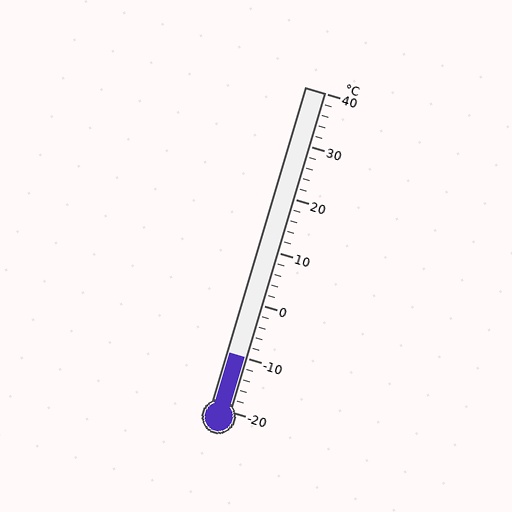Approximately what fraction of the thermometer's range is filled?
The thermometer is filled to approximately 15% of its range.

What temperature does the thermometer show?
The thermometer shows approximately -10°C.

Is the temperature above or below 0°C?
The temperature is below 0°C.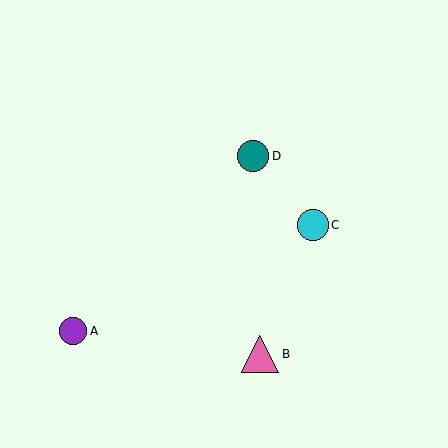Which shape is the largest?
The pink triangle (labeled B) is the largest.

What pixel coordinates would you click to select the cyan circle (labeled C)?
Click at (313, 225) to select the cyan circle C.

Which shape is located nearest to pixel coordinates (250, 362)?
The pink triangle (labeled B) at (260, 354) is nearest to that location.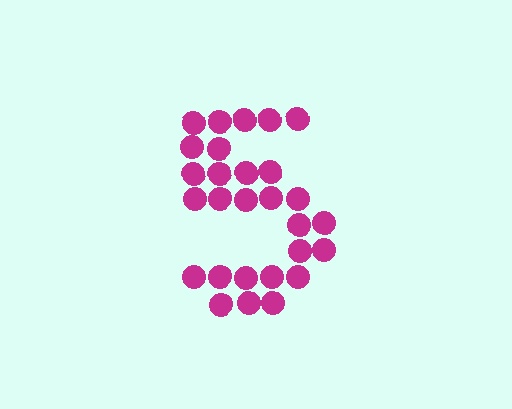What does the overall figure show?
The overall figure shows the digit 5.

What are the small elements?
The small elements are circles.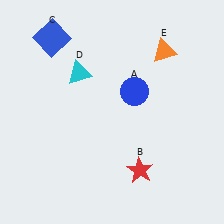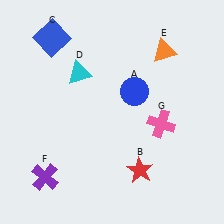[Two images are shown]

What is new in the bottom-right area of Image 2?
A pink cross (G) was added in the bottom-right area of Image 2.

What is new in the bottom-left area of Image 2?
A purple cross (F) was added in the bottom-left area of Image 2.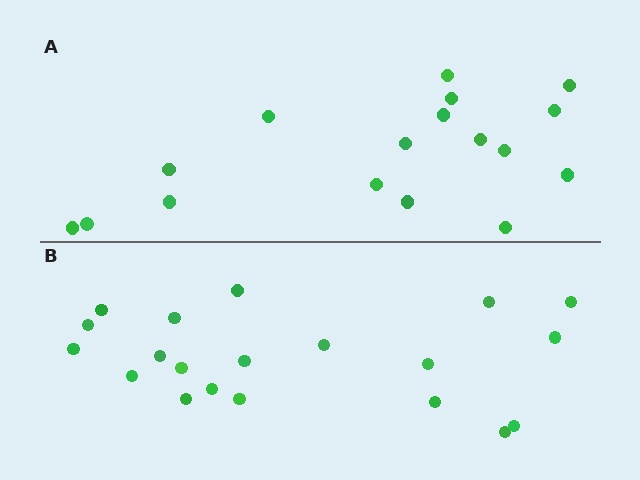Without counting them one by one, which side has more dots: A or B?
Region B (the bottom region) has more dots.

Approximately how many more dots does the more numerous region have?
Region B has just a few more — roughly 2 or 3 more dots than region A.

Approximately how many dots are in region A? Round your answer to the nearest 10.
About 20 dots. (The exact count is 17, which rounds to 20.)